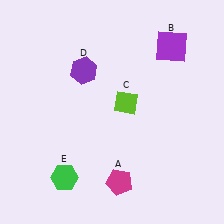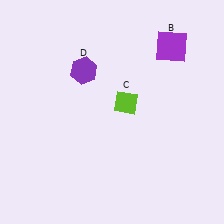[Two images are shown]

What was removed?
The magenta pentagon (A), the green hexagon (E) were removed in Image 2.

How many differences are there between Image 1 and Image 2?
There are 2 differences between the two images.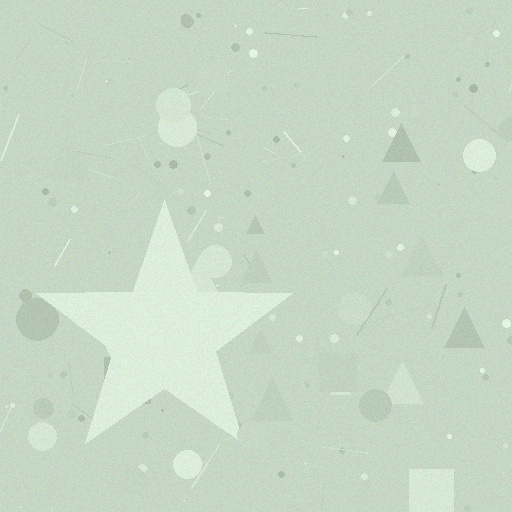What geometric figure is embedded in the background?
A star is embedded in the background.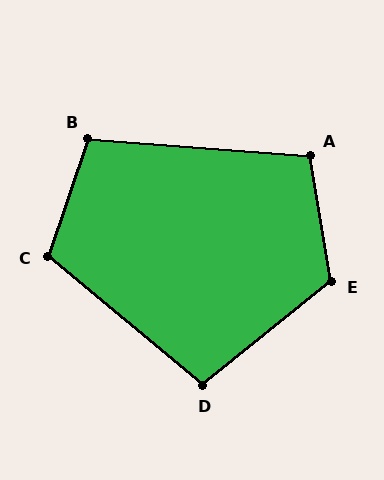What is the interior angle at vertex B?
Approximately 105 degrees (obtuse).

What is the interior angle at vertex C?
Approximately 111 degrees (obtuse).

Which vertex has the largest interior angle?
E, at approximately 119 degrees.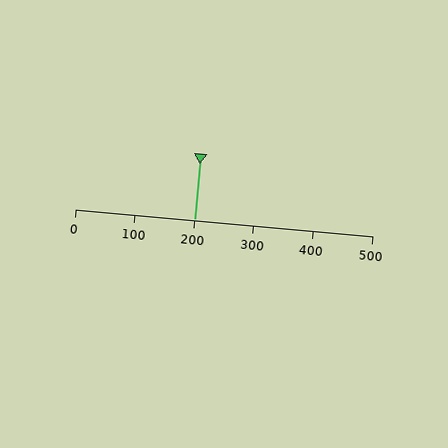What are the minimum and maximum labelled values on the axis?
The axis runs from 0 to 500.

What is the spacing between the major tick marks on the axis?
The major ticks are spaced 100 apart.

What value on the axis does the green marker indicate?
The marker indicates approximately 200.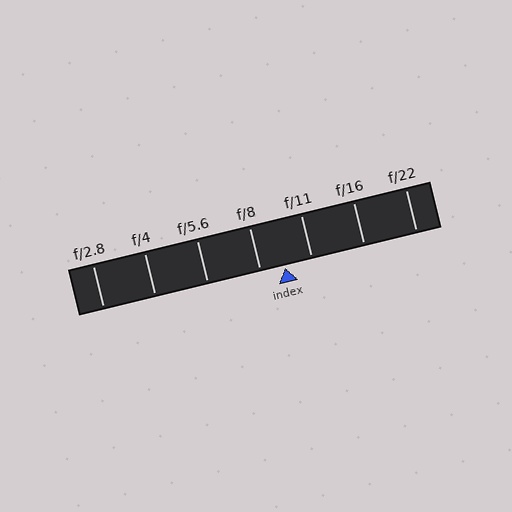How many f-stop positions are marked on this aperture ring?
There are 7 f-stop positions marked.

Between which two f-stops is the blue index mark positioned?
The index mark is between f/8 and f/11.